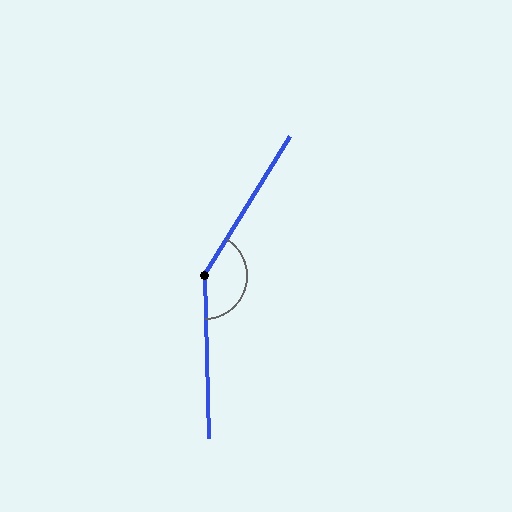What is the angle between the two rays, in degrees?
Approximately 147 degrees.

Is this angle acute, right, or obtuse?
It is obtuse.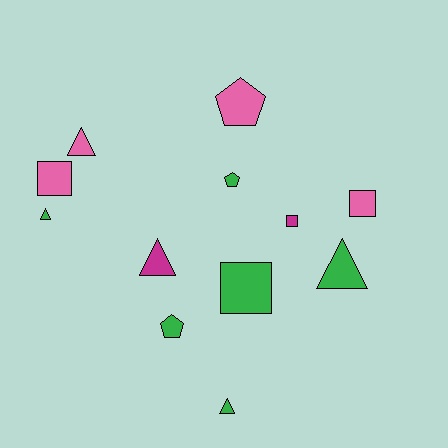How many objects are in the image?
There are 12 objects.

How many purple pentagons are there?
There are no purple pentagons.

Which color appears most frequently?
Green, with 6 objects.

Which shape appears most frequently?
Triangle, with 5 objects.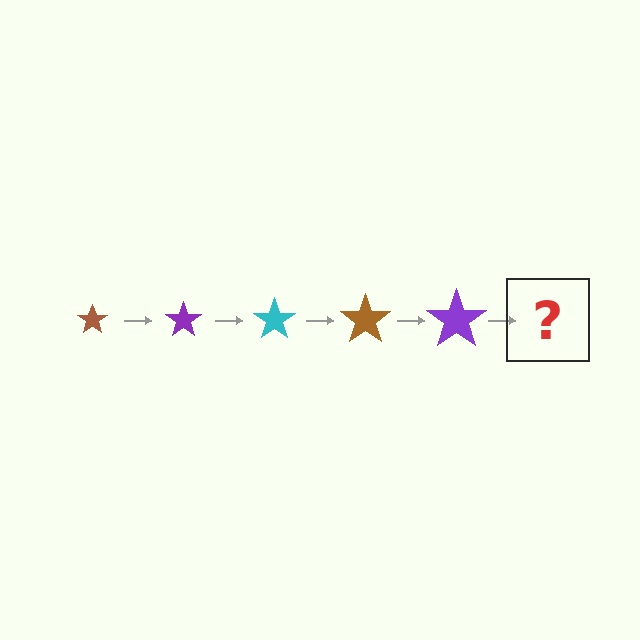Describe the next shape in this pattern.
It should be a cyan star, larger than the previous one.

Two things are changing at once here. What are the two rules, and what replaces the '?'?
The two rules are that the star grows larger each step and the color cycles through brown, purple, and cyan. The '?' should be a cyan star, larger than the previous one.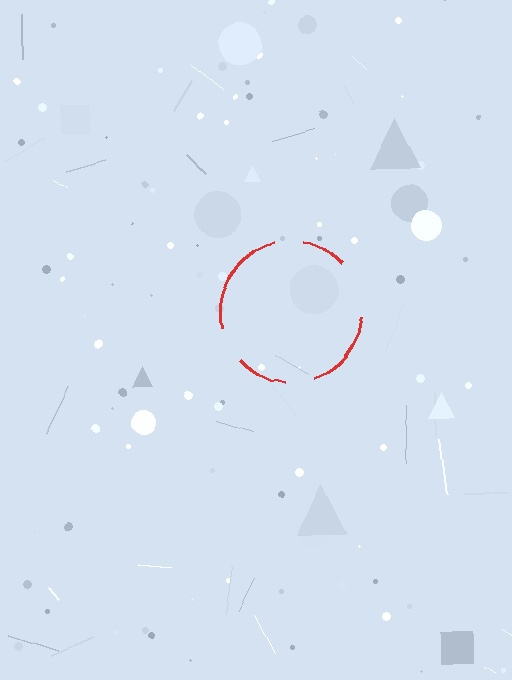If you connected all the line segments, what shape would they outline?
They would outline a circle.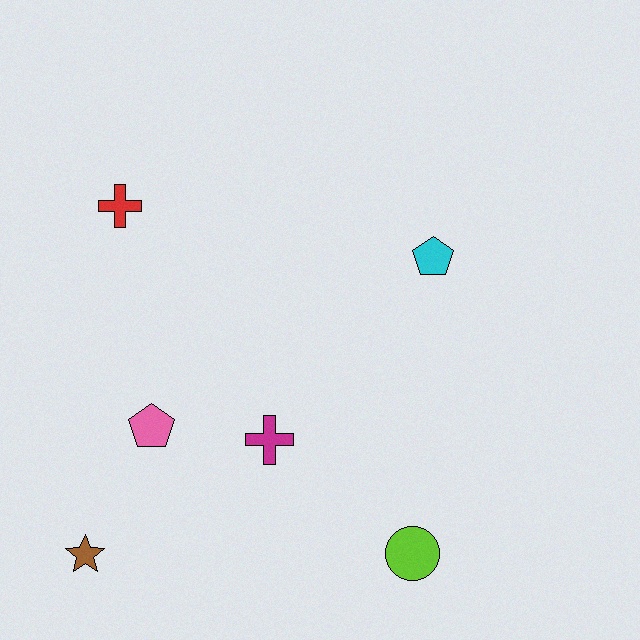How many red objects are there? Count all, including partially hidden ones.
There is 1 red object.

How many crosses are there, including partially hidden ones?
There are 2 crosses.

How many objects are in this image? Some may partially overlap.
There are 6 objects.